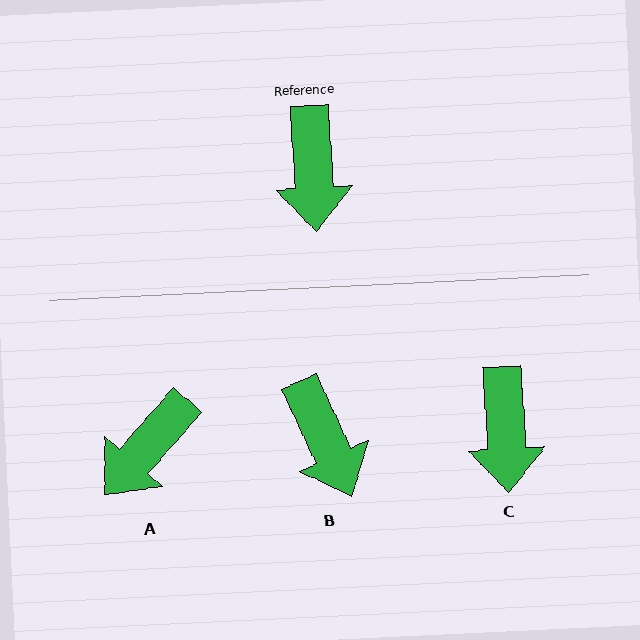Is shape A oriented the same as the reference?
No, it is off by about 44 degrees.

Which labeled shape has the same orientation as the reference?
C.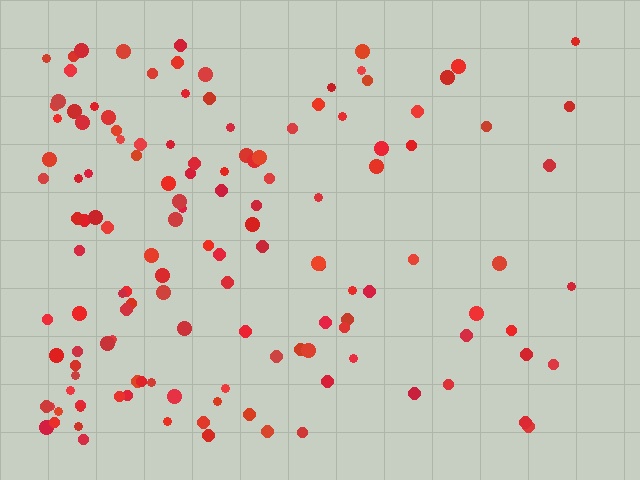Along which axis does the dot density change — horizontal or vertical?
Horizontal.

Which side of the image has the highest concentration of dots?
The left.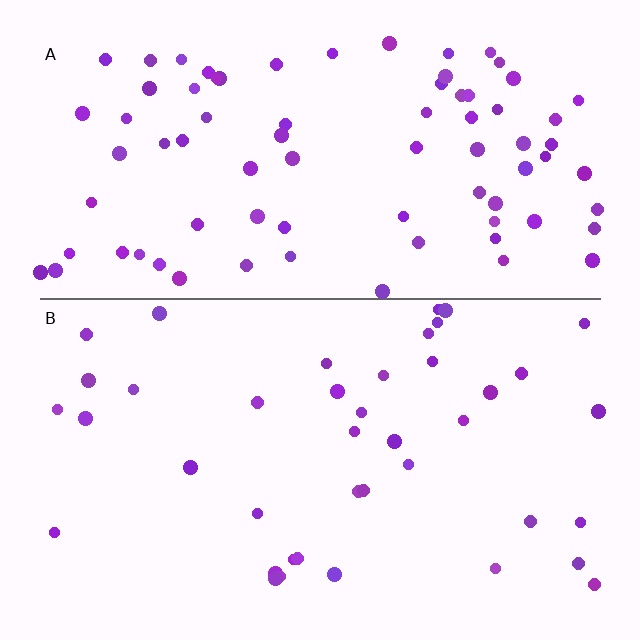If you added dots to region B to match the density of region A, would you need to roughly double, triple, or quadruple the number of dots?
Approximately double.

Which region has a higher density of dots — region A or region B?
A (the top).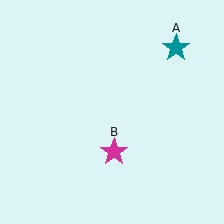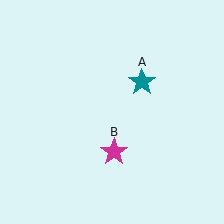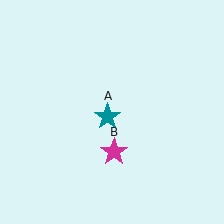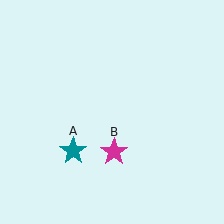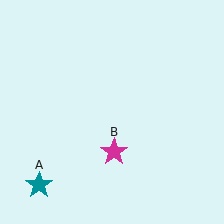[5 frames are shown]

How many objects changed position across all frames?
1 object changed position: teal star (object A).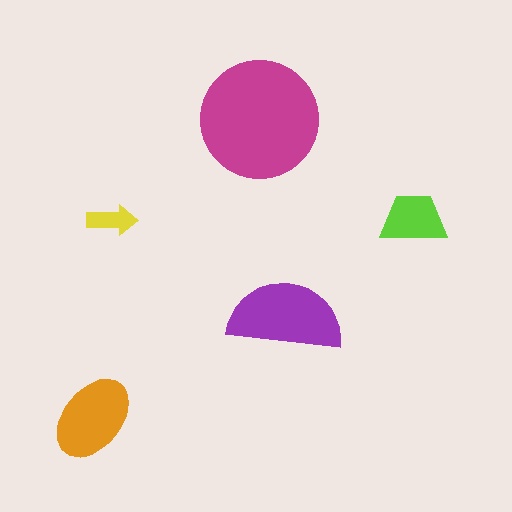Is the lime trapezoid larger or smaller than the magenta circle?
Smaller.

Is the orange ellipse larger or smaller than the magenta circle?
Smaller.